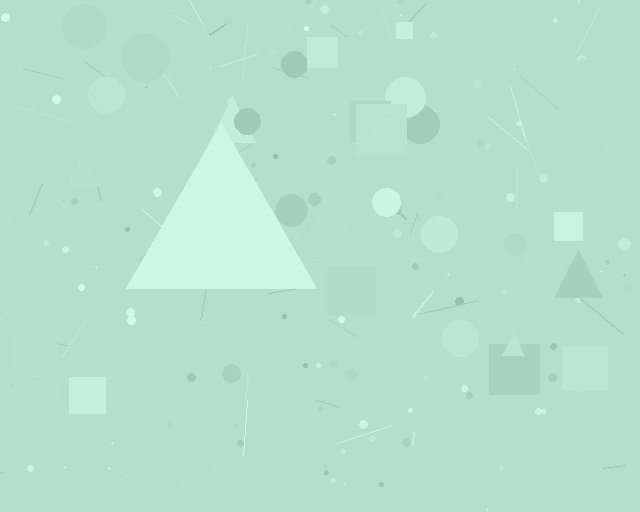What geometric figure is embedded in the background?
A triangle is embedded in the background.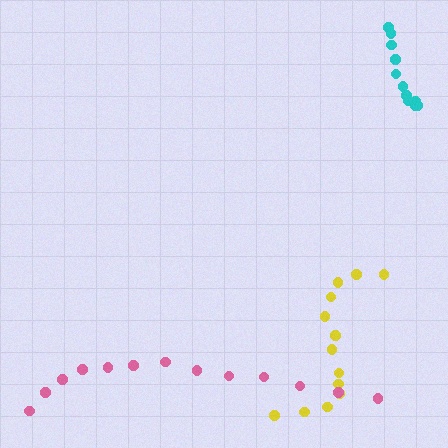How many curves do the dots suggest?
There are 3 distinct paths.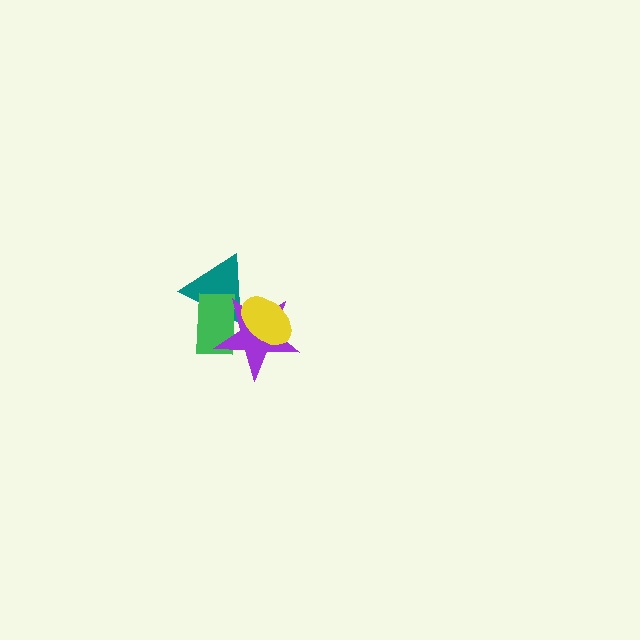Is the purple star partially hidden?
Yes, it is partially covered by another shape.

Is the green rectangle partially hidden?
Yes, it is partially covered by another shape.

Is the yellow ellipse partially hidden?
No, no other shape covers it.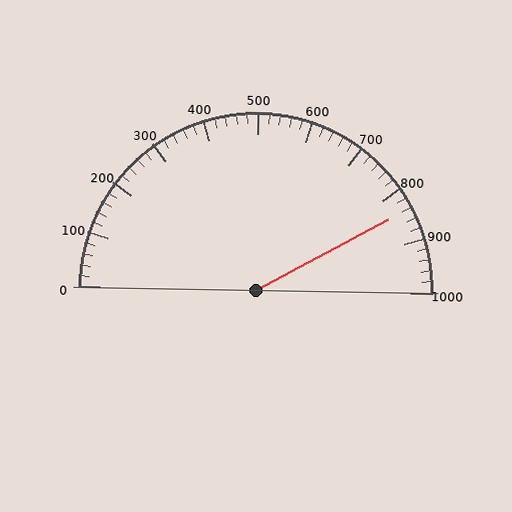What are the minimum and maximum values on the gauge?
The gauge ranges from 0 to 1000.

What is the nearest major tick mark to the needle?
The nearest major tick mark is 800.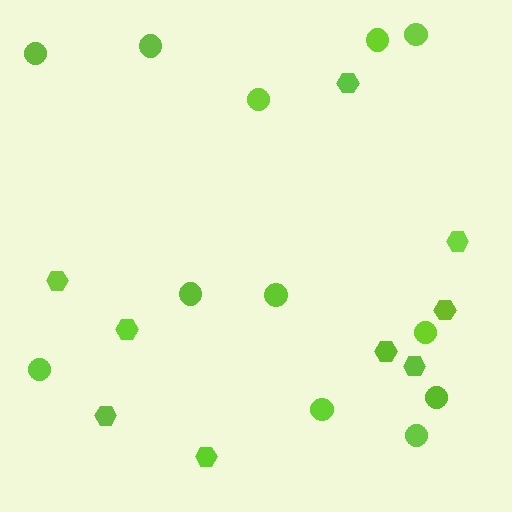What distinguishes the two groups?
There are 2 groups: one group of hexagons (9) and one group of circles (12).